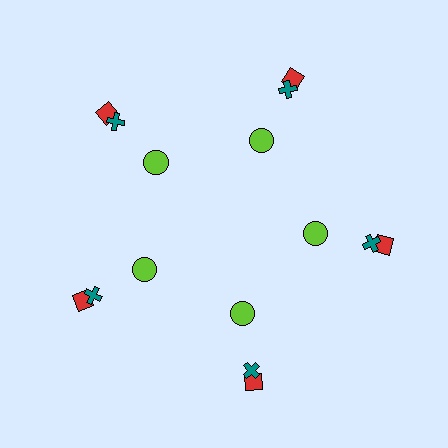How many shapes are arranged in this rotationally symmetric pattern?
There are 15 shapes, arranged in 5 groups of 3.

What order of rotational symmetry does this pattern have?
This pattern has 5-fold rotational symmetry.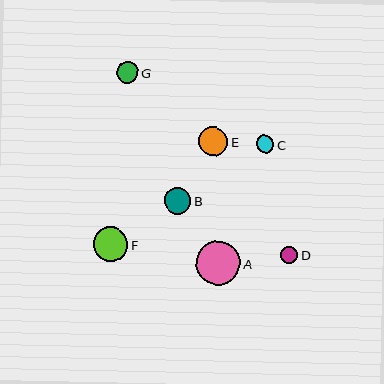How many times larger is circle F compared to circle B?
Circle F is approximately 1.3 times the size of circle B.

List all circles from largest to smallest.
From largest to smallest: A, F, E, B, G, D, C.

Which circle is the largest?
Circle A is the largest with a size of approximately 44 pixels.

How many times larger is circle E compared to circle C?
Circle E is approximately 1.7 times the size of circle C.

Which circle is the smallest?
Circle C is the smallest with a size of approximately 17 pixels.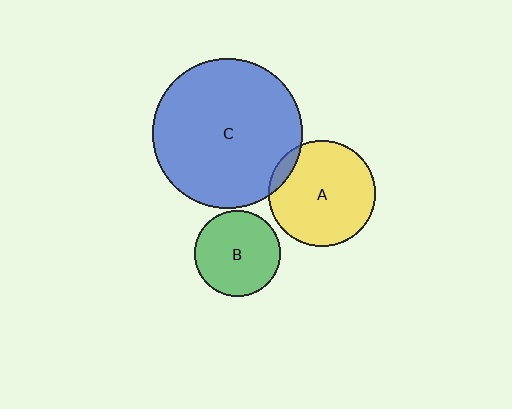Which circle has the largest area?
Circle C (blue).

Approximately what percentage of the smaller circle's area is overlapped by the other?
Approximately 5%.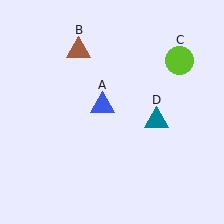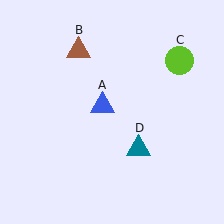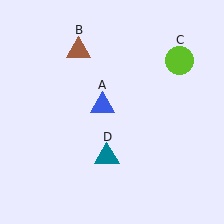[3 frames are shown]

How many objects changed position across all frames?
1 object changed position: teal triangle (object D).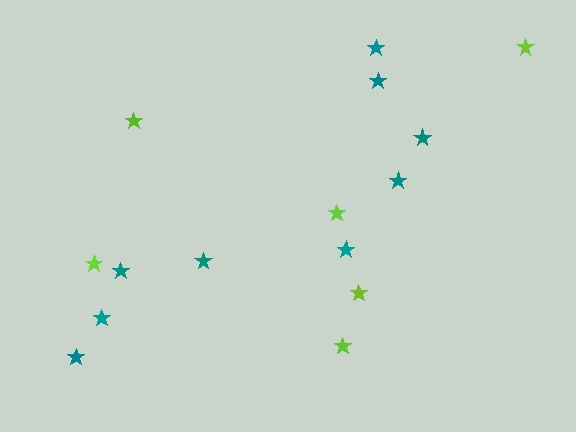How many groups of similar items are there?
There are 2 groups: one group of teal stars (9) and one group of lime stars (6).